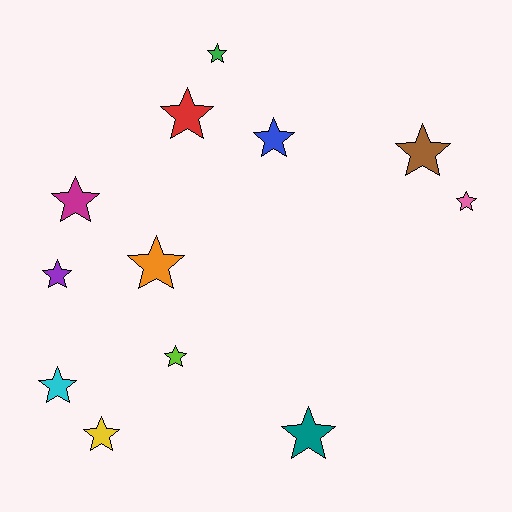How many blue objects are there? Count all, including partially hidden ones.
There is 1 blue object.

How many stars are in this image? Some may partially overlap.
There are 12 stars.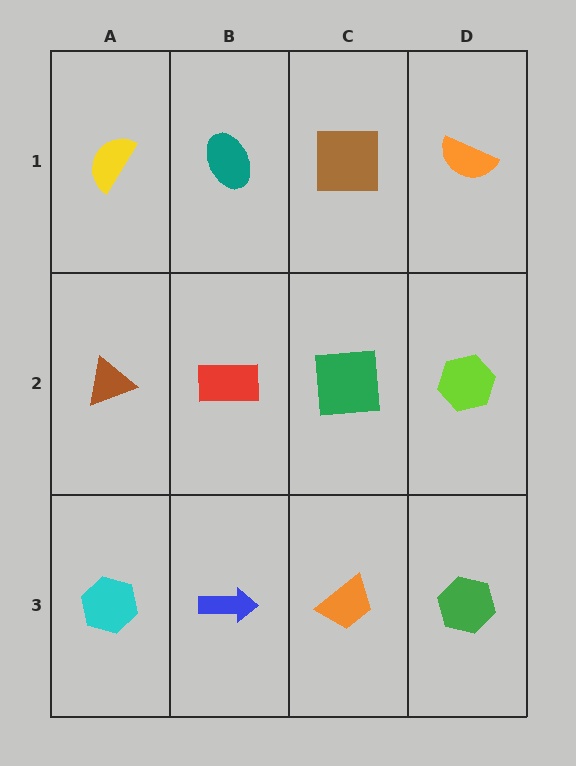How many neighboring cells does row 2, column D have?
3.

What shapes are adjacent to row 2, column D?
An orange semicircle (row 1, column D), a green hexagon (row 3, column D), a green square (row 2, column C).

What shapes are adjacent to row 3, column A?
A brown triangle (row 2, column A), a blue arrow (row 3, column B).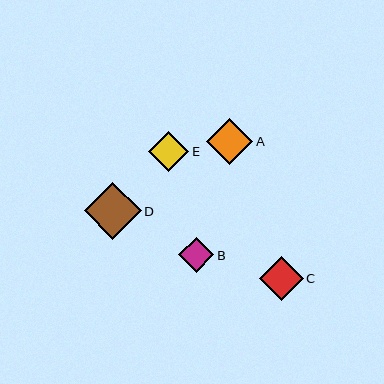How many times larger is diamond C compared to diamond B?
Diamond C is approximately 1.2 times the size of diamond B.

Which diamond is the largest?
Diamond D is the largest with a size of approximately 57 pixels.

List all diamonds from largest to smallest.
From largest to smallest: D, A, C, E, B.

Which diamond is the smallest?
Diamond B is the smallest with a size of approximately 35 pixels.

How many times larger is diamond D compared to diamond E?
Diamond D is approximately 1.4 times the size of diamond E.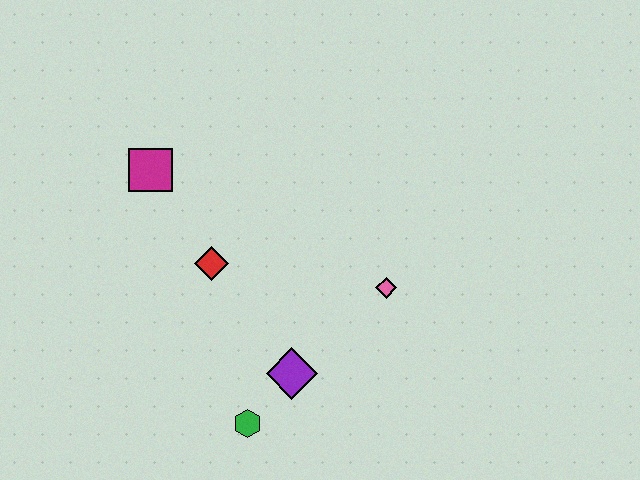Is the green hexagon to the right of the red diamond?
Yes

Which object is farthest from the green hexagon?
The magenta square is farthest from the green hexagon.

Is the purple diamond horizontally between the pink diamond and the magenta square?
Yes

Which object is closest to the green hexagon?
The purple diamond is closest to the green hexagon.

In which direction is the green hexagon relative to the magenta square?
The green hexagon is below the magenta square.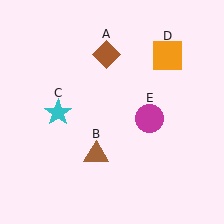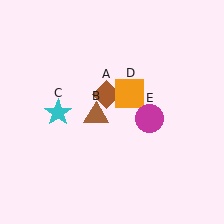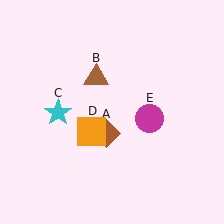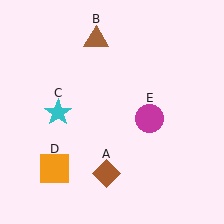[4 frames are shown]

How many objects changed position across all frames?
3 objects changed position: brown diamond (object A), brown triangle (object B), orange square (object D).